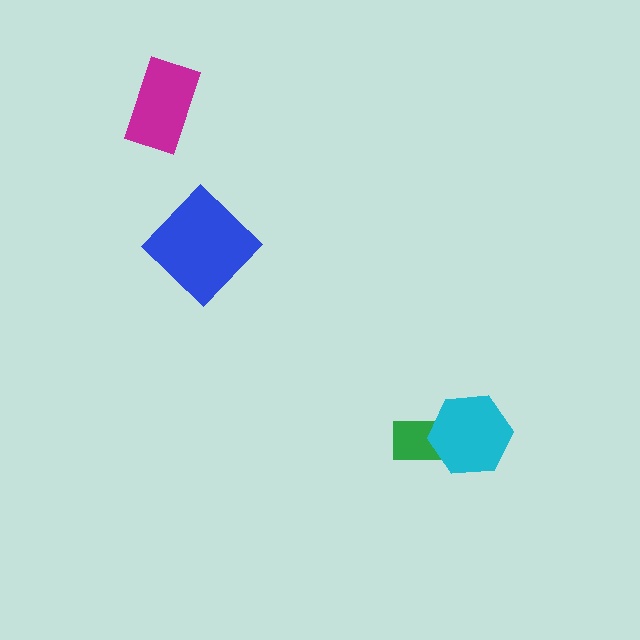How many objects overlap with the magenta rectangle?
0 objects overlap with the magenta rectangle.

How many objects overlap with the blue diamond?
0 objects overlap with the blue diamond.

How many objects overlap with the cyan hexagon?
1 object overlaps with the cyan hexagon.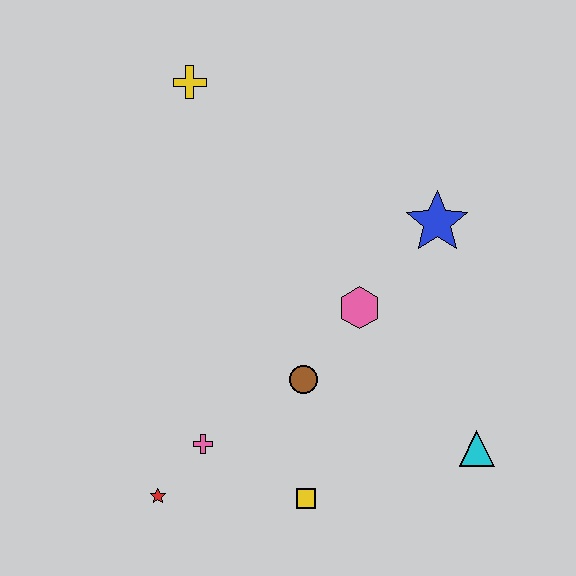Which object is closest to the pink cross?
The red star is closest to the pink cross.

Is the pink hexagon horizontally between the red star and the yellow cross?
No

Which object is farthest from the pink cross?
The yellow cross is farthest from the pink cross.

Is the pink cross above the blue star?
No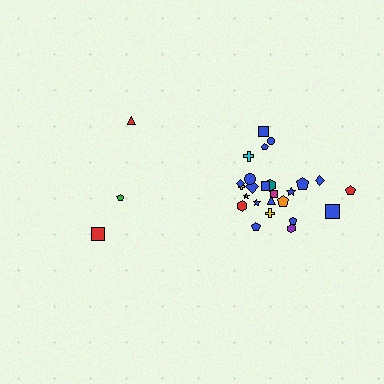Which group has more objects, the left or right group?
The right group.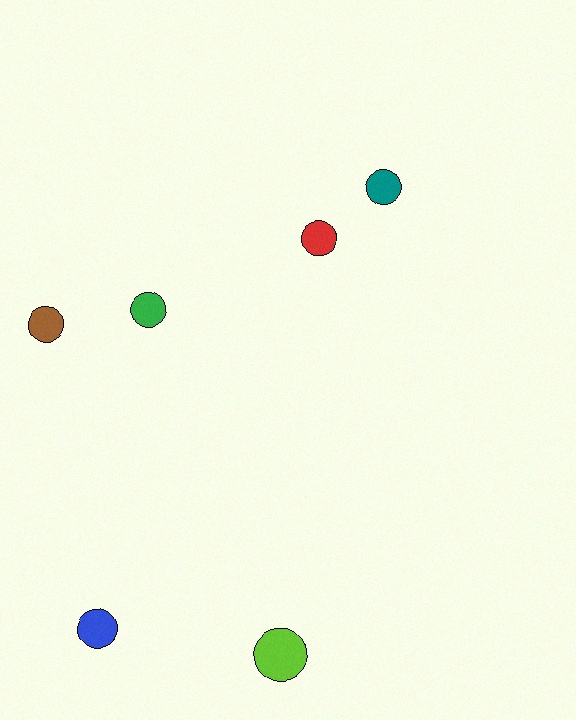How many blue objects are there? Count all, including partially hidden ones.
There is 1 blue object.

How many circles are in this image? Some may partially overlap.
There are 6 circles.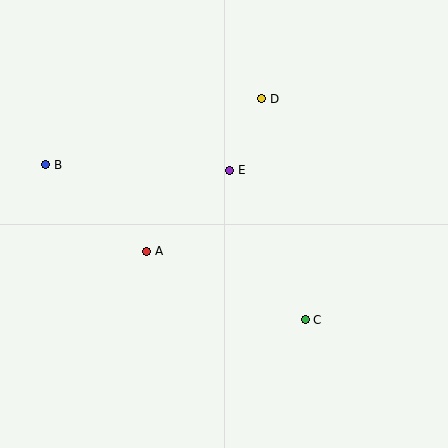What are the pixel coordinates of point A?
Point A is at (147, 251).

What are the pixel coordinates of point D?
Point D is at (262, 99).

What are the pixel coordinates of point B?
Point B is at (46, 165).